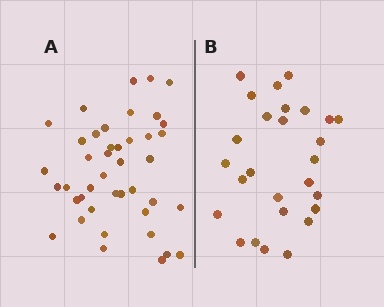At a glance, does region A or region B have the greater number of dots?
Region A (the left region) has more dots.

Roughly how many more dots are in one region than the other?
Region A has approximately 15 more dots than region B.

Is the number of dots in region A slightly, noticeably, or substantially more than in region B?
Region A has substantially more. The ratio is roughly 1.6 to 1.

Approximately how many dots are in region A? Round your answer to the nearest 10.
About 40 dots. (The exact count is 42, which rounds to 40.)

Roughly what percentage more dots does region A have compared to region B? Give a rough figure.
About 55% more.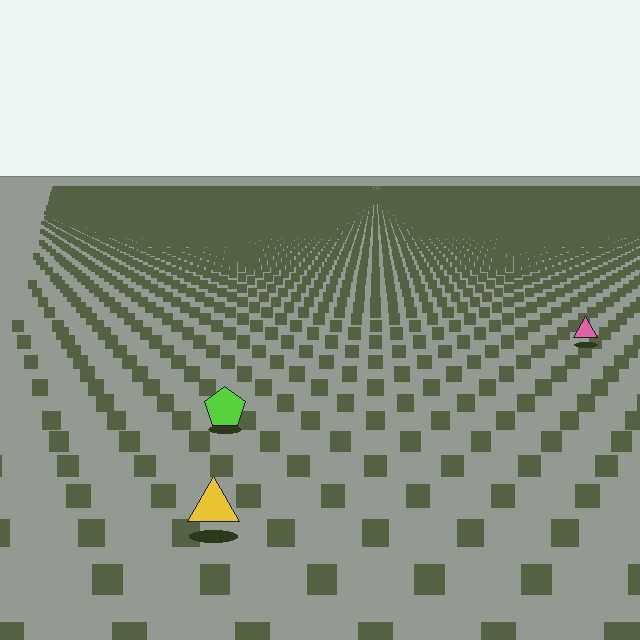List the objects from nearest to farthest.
From nearest to farthest: the yellow triangle, the lime pentagon, the pink triangle.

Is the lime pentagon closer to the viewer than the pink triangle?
Yes. The lime pentagon is closer — you can tell from the texture gradient: the ground texture is coarser near it.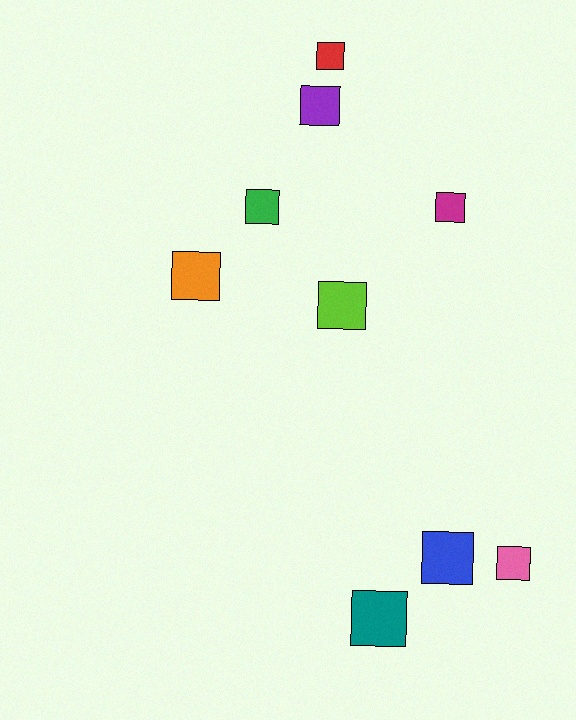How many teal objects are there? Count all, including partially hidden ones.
There is 1 teal object.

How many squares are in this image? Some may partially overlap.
There are 9 squares.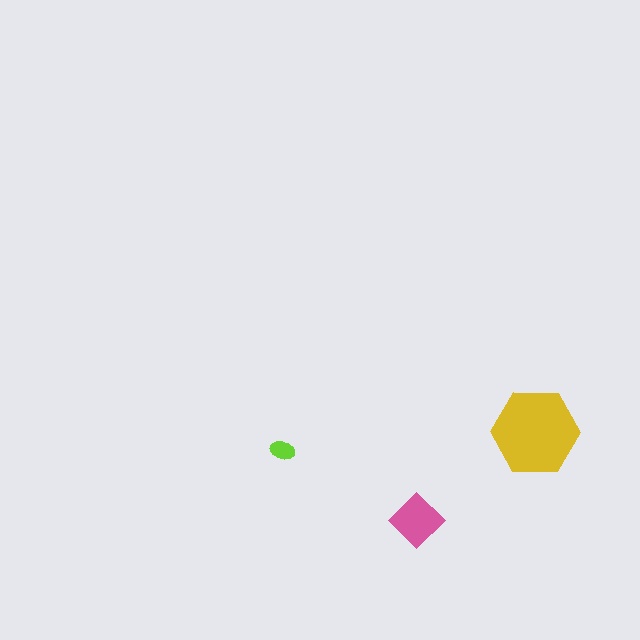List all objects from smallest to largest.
The lime ellipse, the pink diamond, the yellow hexagon.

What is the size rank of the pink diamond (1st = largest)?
2nd.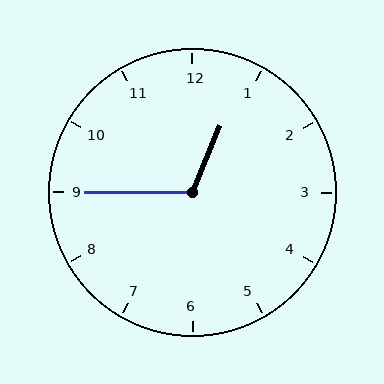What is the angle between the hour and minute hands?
Approximately 112 degrees.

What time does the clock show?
12:45.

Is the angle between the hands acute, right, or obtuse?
It is obtuse.